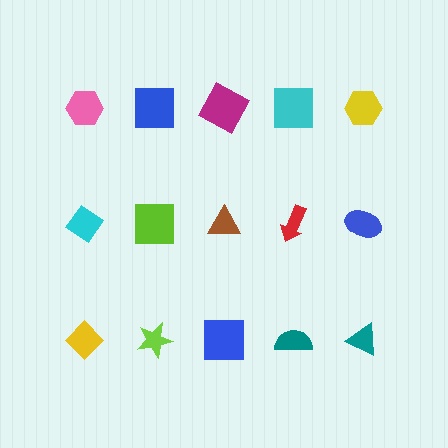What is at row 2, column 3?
A brown triangle.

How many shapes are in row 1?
5 shapes.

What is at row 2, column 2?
A lime square.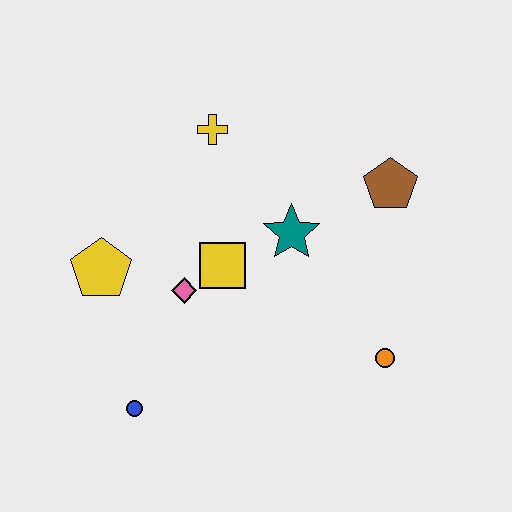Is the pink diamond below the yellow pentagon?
Yes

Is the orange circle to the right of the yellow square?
Yes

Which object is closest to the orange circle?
The teal star is closest to the orange circle.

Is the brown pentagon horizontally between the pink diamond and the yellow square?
No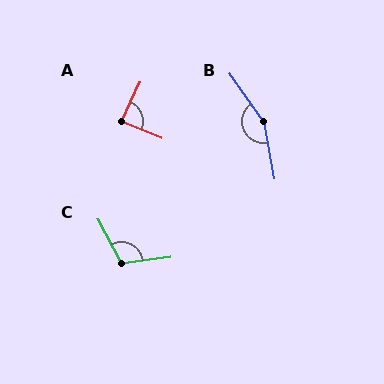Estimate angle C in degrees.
Approximately 111 degrees.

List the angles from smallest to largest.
A (87°), C (111°), B (155°).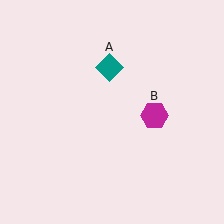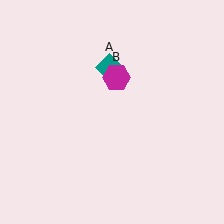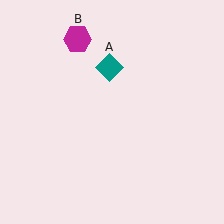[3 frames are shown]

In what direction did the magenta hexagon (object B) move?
The magenta hexagon (object B) moved up and to the left.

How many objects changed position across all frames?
1 object changed position: magenta hexagon (object B).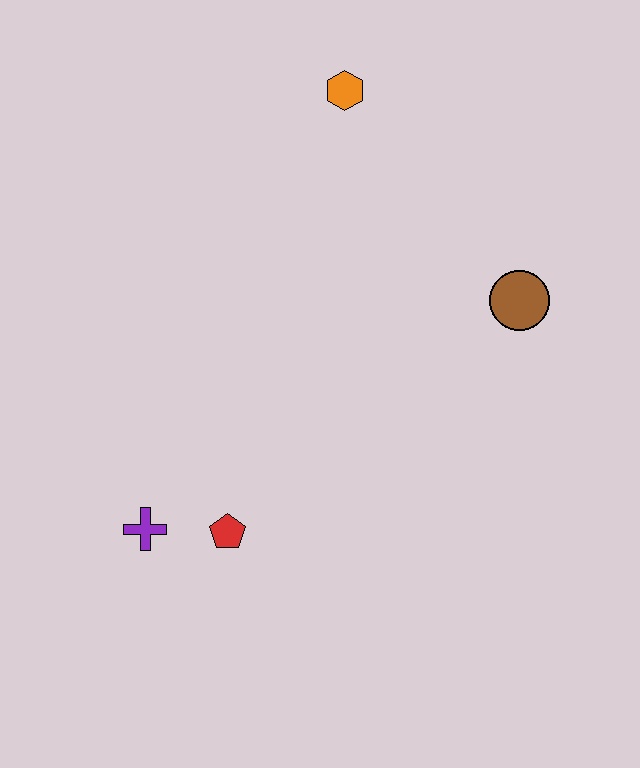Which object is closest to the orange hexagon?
The brown circle is closest to the orange hexagon.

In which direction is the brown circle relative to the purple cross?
The brown circle is to the right of the purple cross.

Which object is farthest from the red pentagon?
The orange hexagon is farthest from the red pentagon.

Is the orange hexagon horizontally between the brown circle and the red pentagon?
Yes